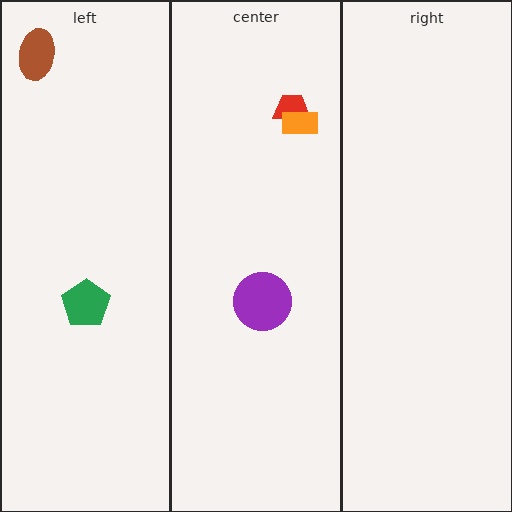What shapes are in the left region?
The green pentagon, the brown ellipse.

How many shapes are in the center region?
3.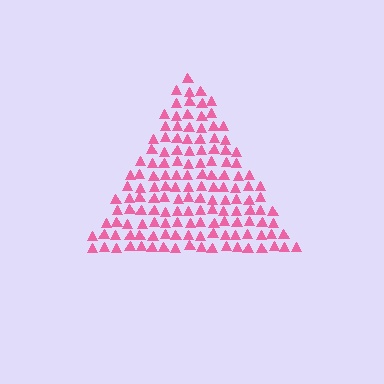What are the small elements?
The small elements are triangles.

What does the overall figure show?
The overall figure shows a triangle.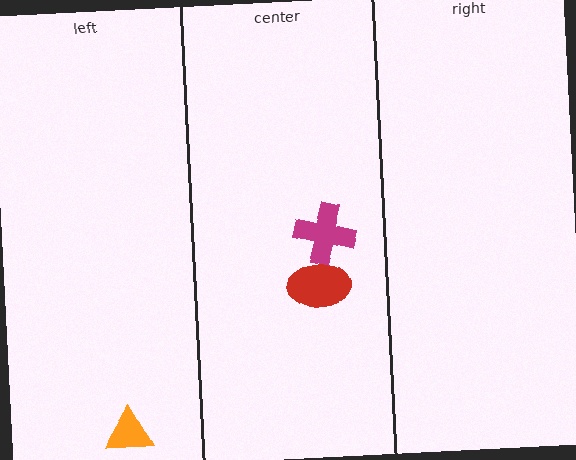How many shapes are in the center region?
2.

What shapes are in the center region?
The red ellipse, the magenta cross.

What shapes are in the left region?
The orange triangle.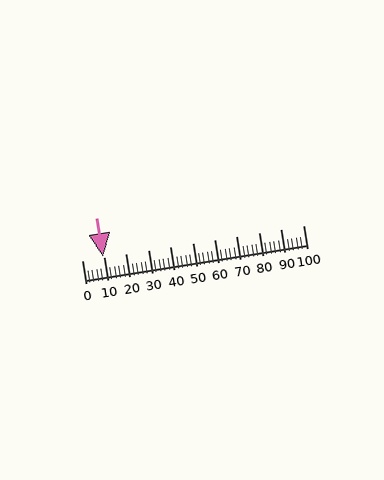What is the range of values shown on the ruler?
The ruler shows values from 0 to 100.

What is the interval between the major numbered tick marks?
The major tick marks are spaced 10 units apart.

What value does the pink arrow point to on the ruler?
The pink arrow points to approximately 10.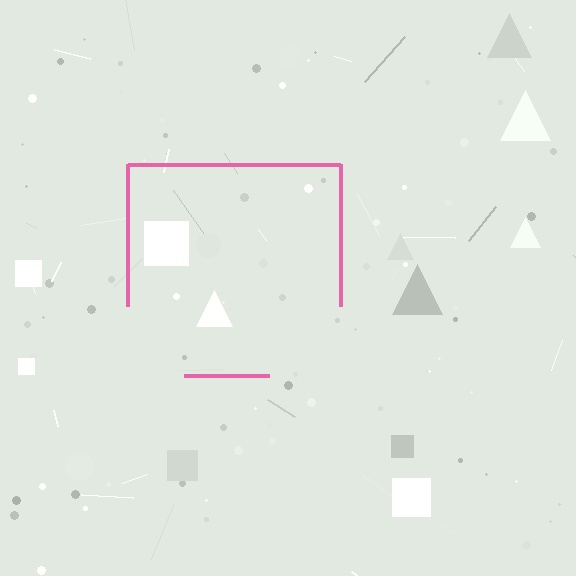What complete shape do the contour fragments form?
The contour fragments form a square.